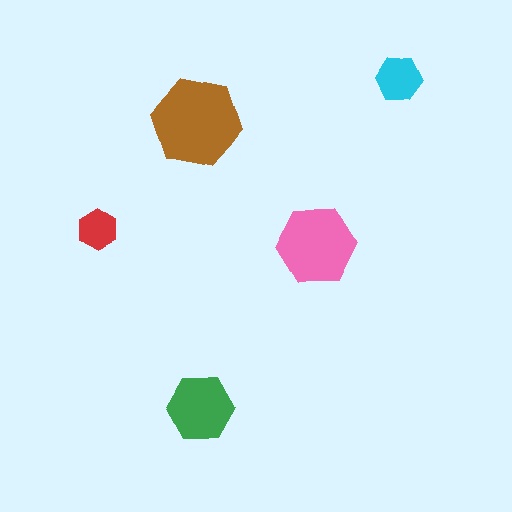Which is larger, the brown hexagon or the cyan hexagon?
The brown one.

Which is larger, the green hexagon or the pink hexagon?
The pink one.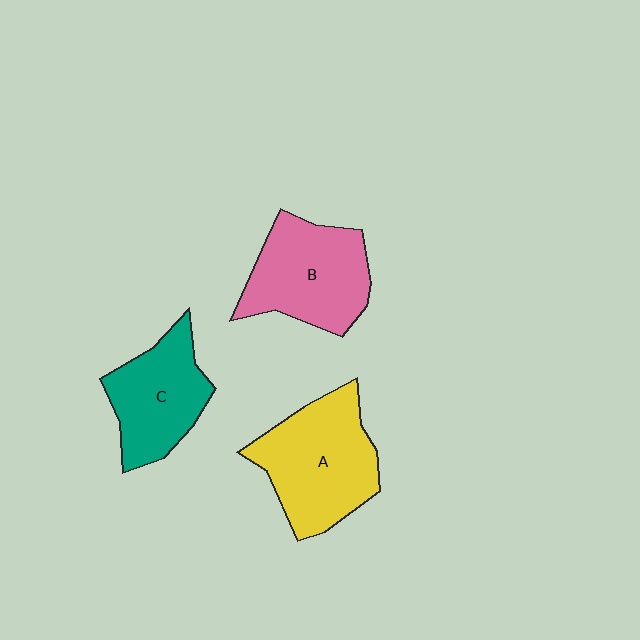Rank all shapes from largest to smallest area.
From largest to smallest: A (yellow), B (pink), C (teal).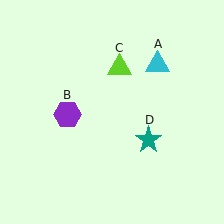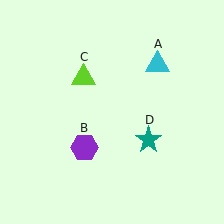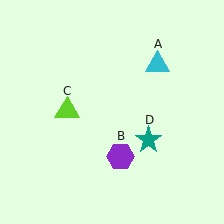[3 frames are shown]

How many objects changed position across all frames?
2 objects changed position: purple hexagon (object B), lime triangle (object C).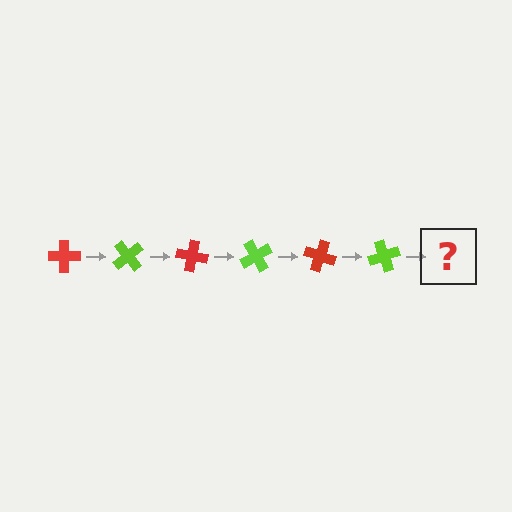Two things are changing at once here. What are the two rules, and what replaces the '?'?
The two rules are that it rotates 50 degrees each step and the color cycles through red and lime. The '?' should be a red cross, rotated 300 degrees from the start.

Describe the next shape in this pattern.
It should be a red cross, rotated 300 degrees from the start.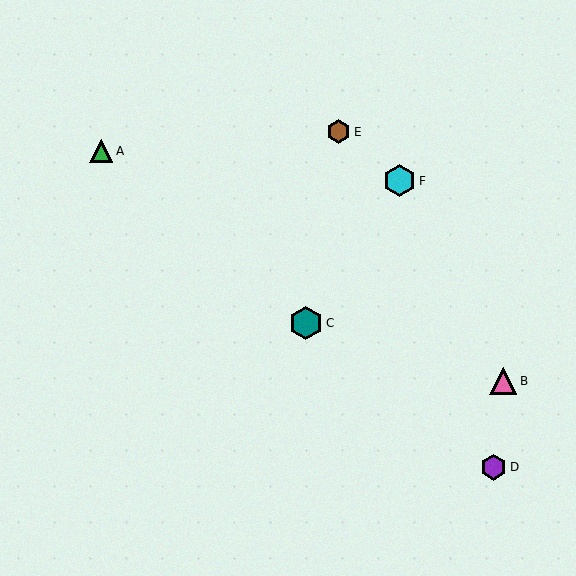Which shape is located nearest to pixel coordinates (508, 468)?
The purple hexagon (labeled D) at (494, 467) is nearest to that location.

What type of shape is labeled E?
Shape E is a brown hexagon.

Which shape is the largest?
The teal hexagon (labeled C) is the largest.